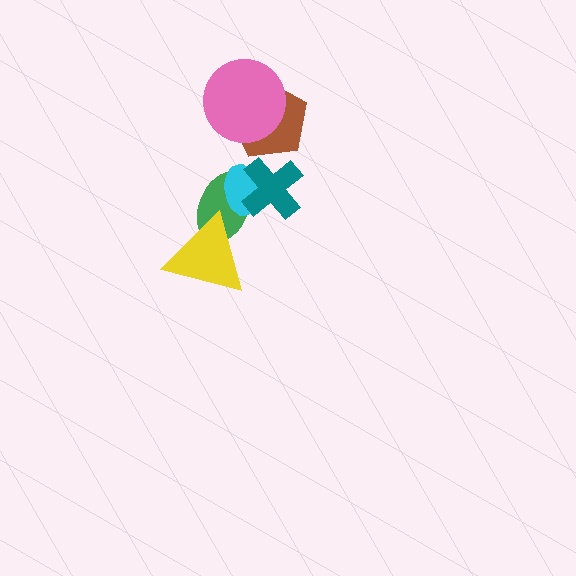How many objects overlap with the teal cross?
2 objects overlap with the teal cross.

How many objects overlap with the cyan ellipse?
2 objects overlap with the cyan ellipse.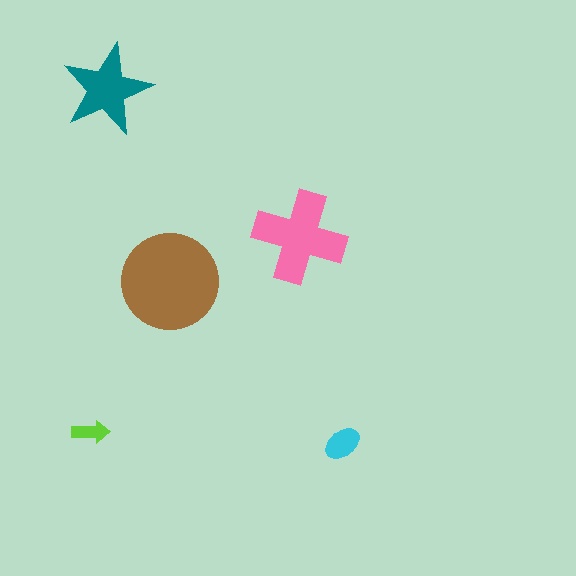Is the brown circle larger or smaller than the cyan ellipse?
Larger.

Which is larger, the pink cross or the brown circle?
The brown circle.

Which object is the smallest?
The lime arrow.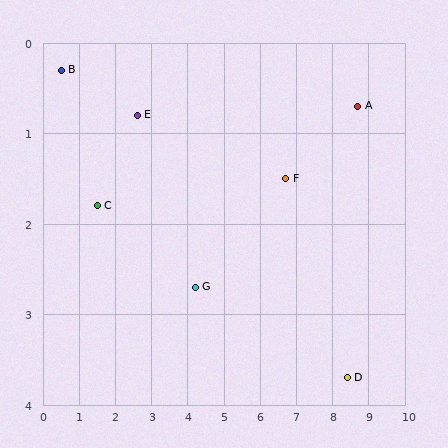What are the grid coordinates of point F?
Point F is at approximately (6.7, 1.5).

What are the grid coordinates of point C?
Point C is at approximately (1.5, 1.8).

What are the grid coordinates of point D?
Point D is at approximately (8.4, 3.7).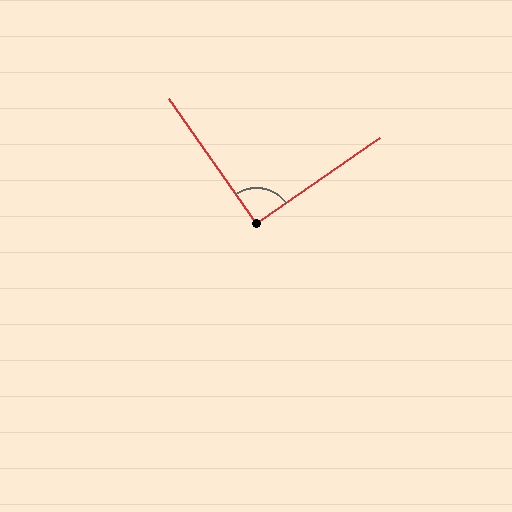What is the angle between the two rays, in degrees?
Approximately 90 degrees.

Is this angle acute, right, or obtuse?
It is approximately a right angle.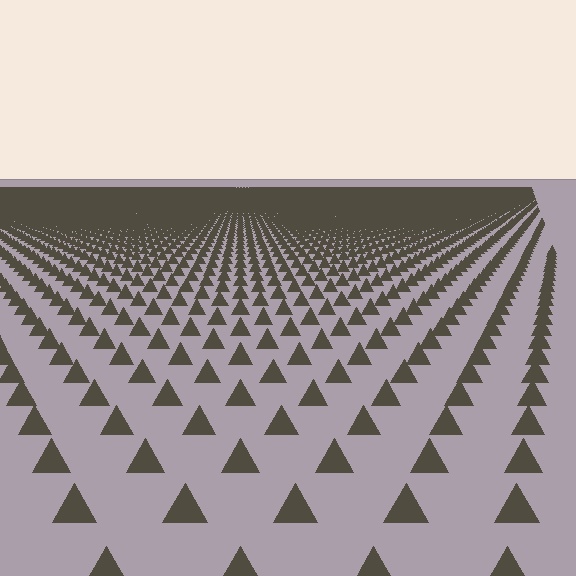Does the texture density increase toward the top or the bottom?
Density increases toward the top.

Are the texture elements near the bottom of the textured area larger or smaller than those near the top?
Larger. Near the bottom, elements are closer to the viewer and appear at a bigger on-screen size.